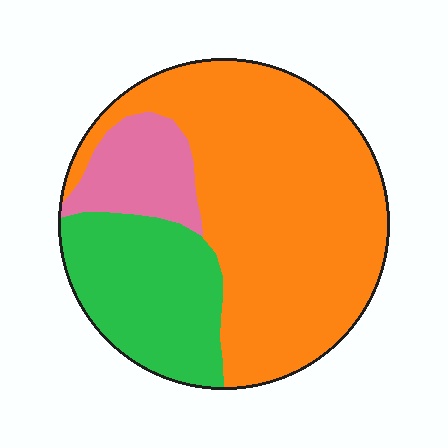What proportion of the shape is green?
Green takes up about one quarter (1/4) of the shape.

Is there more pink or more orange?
Orange.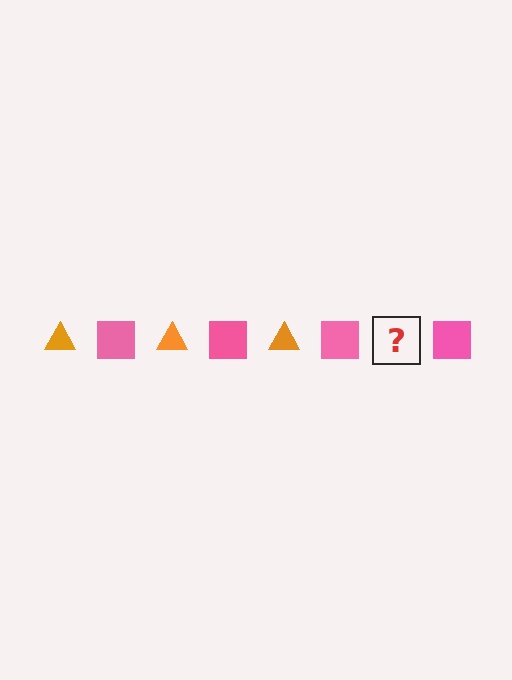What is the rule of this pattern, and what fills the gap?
The rule is that the pattern alternates between orange triangle and pink square. The gap should be filled with an orange triangle.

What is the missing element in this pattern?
The missing element is an orange triangle.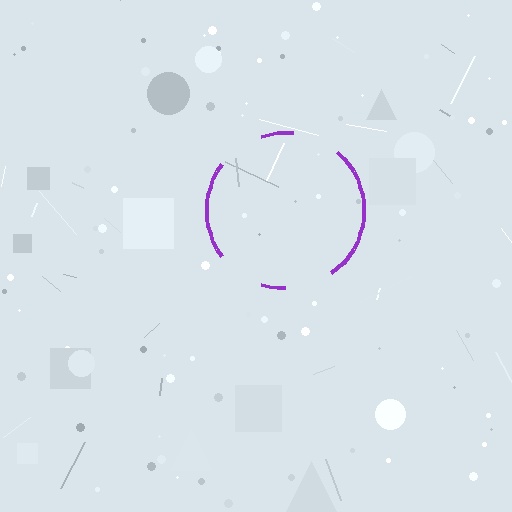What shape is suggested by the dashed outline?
The dashed outline suggests a circle.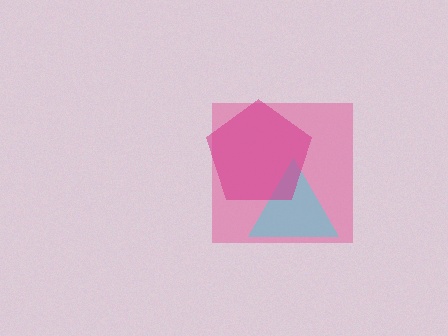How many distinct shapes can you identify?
There are 3 distinct shapes: a pink square, a cyan triangle, a magenta pentagon.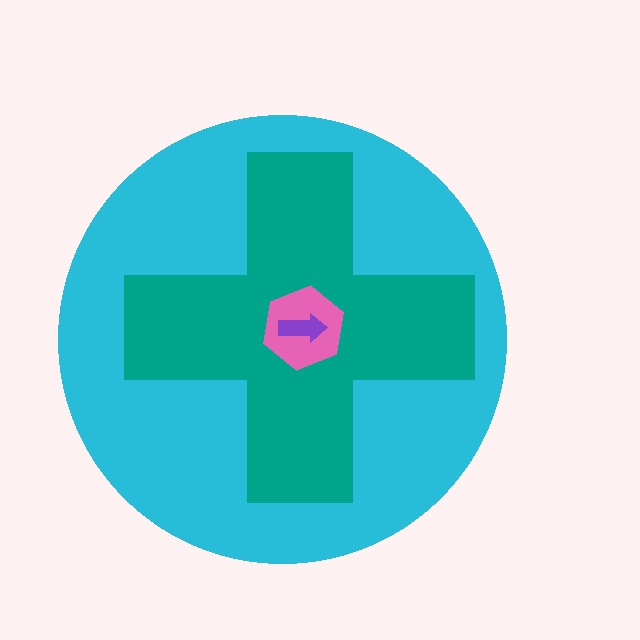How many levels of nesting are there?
4.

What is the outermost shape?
The cyan circle.